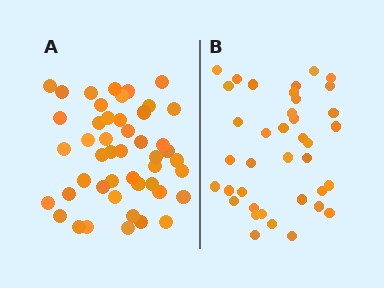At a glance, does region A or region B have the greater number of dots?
Region A (the left region) has more dots.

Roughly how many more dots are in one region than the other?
Region A has roughly 8 or so more dots than region B.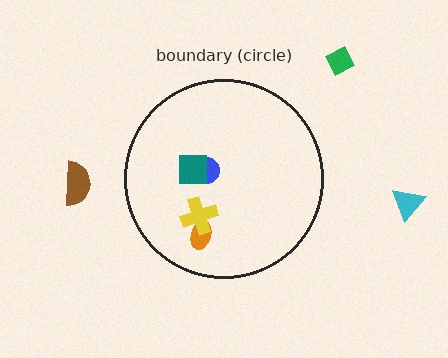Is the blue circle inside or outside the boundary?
Inside.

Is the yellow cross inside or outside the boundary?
Inside.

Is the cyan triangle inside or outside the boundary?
Outside.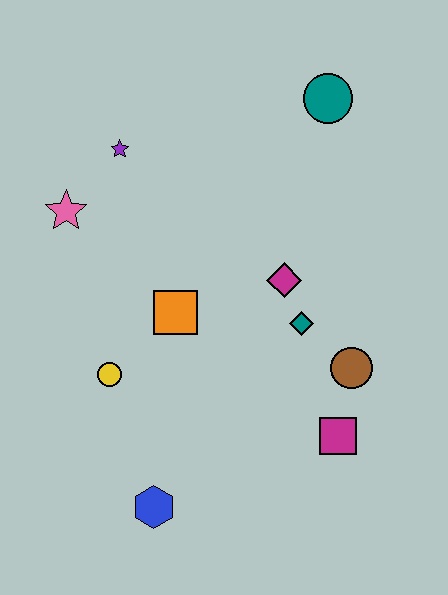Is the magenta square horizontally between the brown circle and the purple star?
Yes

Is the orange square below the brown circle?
No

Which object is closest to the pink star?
The purple star is closest to the pink star.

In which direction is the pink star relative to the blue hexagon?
The pink star is above the blue hexagon.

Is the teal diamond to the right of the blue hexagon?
Yes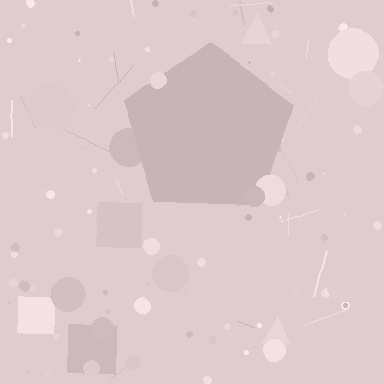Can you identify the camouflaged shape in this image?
The camouflaged shape is a pentagon.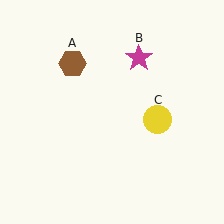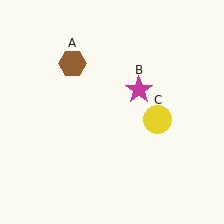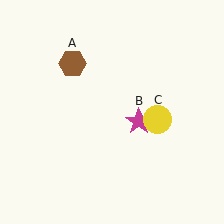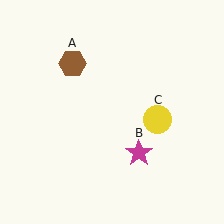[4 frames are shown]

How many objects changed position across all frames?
1 object changed position: magenta star (object B).